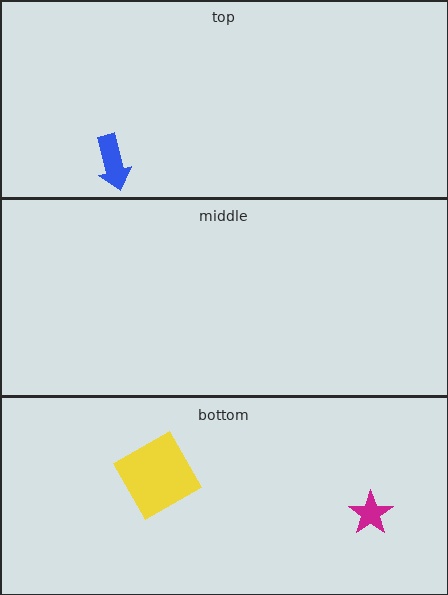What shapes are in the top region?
The blue arrow.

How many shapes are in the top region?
1.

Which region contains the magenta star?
The bottom region.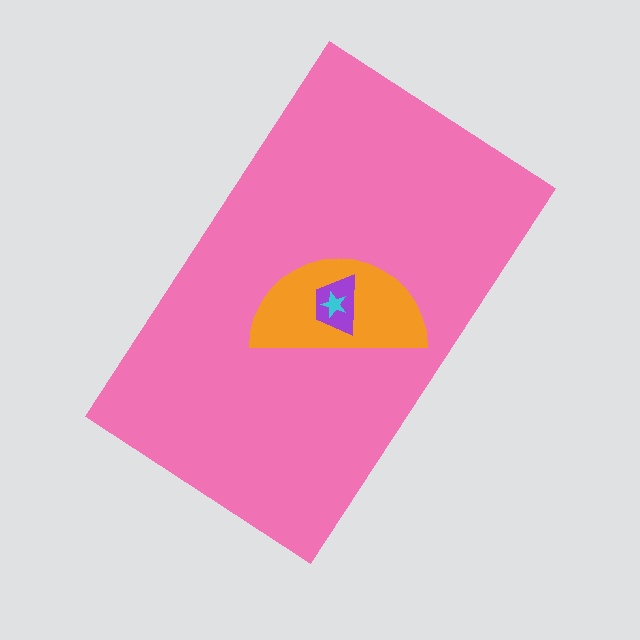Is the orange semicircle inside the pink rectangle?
Yes.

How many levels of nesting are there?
4.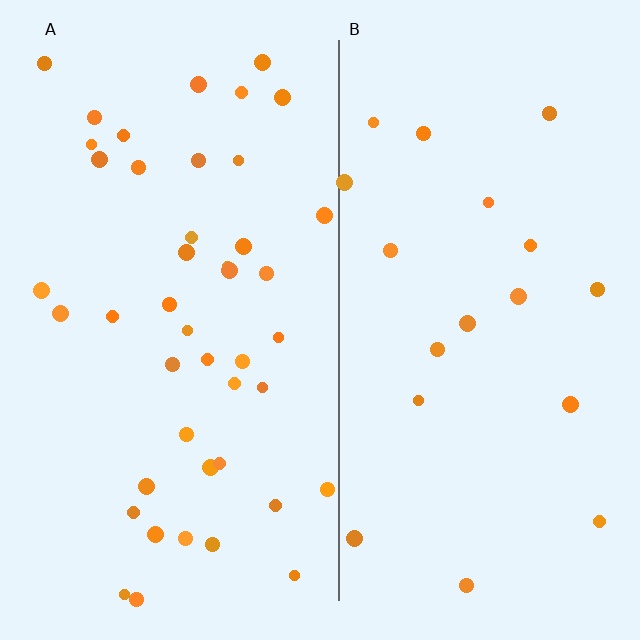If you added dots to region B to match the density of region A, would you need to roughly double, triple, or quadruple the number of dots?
Approximately double.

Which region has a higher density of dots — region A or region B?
A (the left).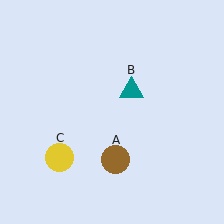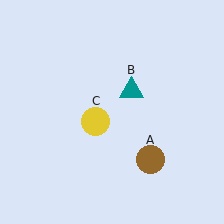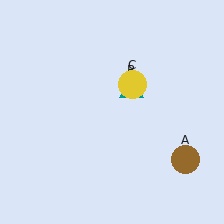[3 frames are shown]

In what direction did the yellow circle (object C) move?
The yellow circle (object C) moved up and to the right.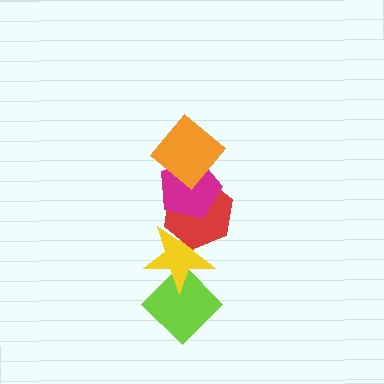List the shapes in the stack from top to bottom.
From top to bottom: the orange diamond, the magenta pentagon, the red hexagon, the yellow star, the lime diamond.